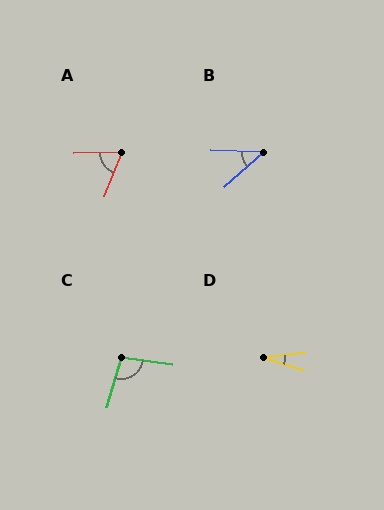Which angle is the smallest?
D, at approximately 25 degrees.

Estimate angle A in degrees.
Approximately 66 degrees.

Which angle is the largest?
C, at approximately 99 degrees.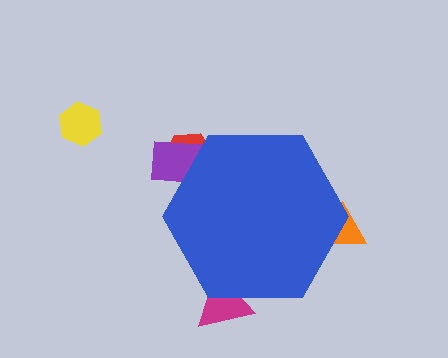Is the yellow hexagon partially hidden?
No, the yellow hexagon is fully visible.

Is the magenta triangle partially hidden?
Yes, the magenta triangle is partially hidden behind the blue hexagon.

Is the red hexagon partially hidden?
Yes, the red hexagon is partially hidden behind the blue hexagon.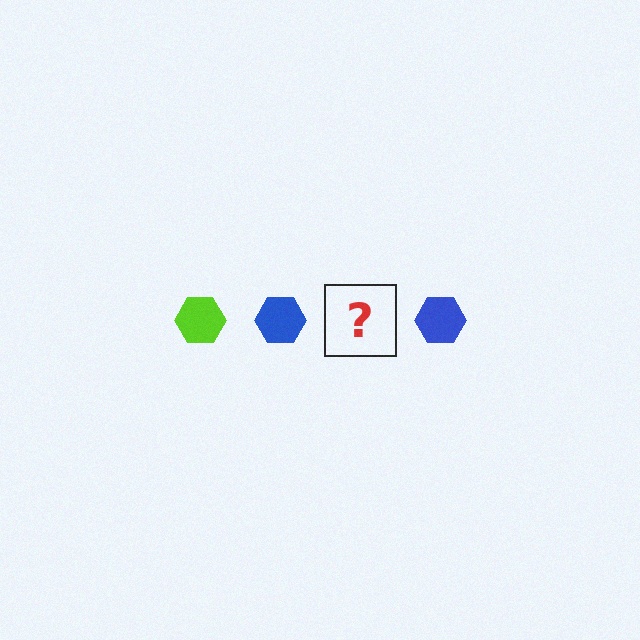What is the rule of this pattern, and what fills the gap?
The rule is that the pattern cycles through lime, blue hexagons. The gap should be filled with a lime hexagon.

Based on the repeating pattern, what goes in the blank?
The blank should be a lime hexagon.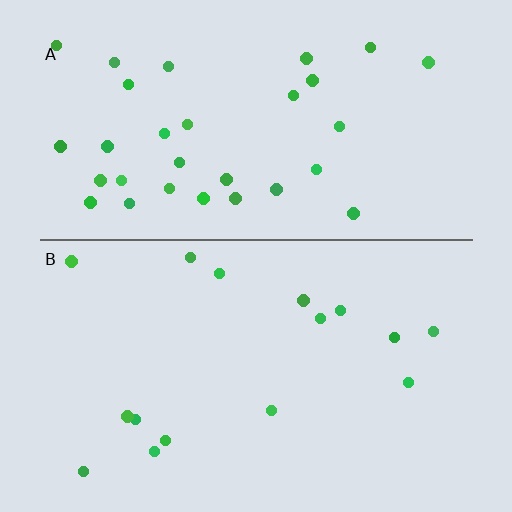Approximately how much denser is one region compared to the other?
Approximately 2.0× — region A over region B.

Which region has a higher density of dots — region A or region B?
A (the top).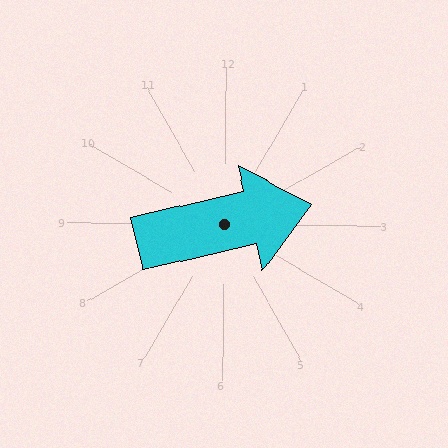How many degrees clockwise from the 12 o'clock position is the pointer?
Approximately 77 degrees.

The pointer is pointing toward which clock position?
Roughly 3 o'clock.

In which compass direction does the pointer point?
East.